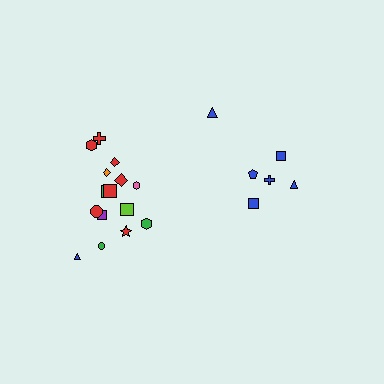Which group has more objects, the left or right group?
The left group.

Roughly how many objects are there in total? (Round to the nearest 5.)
Roughly 20 objects in total.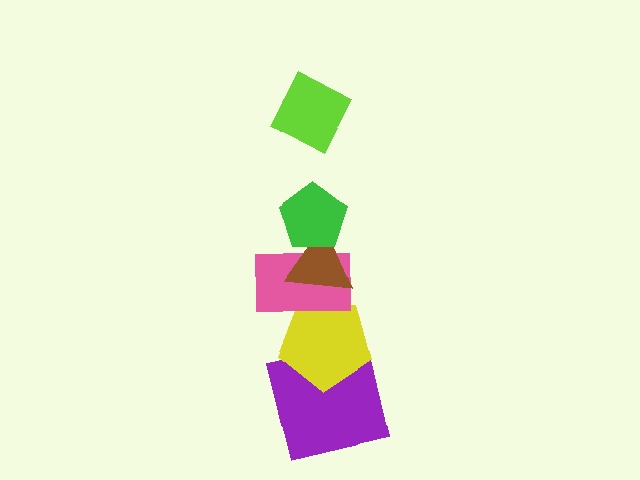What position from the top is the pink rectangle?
The pink rectangle is 4th from the top.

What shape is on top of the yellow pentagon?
The pink rectangle is on top of the yellow pentagon.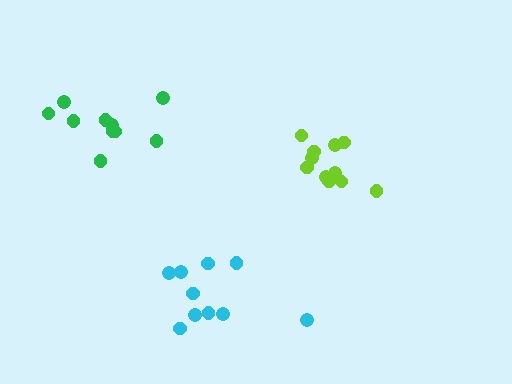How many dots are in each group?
Group 1: 11 dots, Group 2: 10 dots, Group 3: 10 dots (31 total).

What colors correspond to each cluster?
The clusters are colored: lime, cyan, green.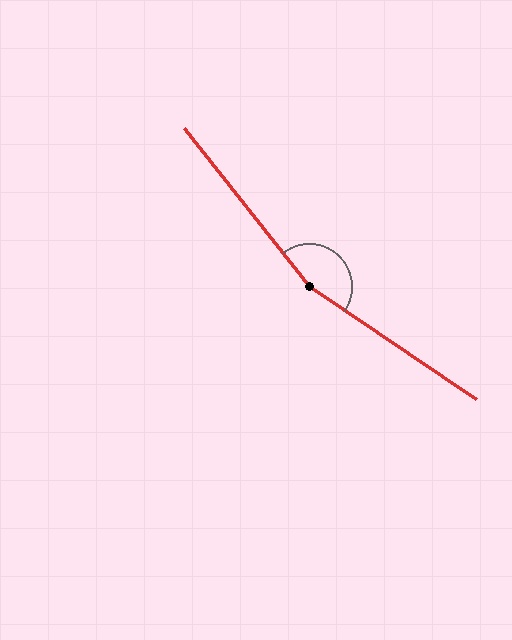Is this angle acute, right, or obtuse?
It is obtuse.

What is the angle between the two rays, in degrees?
Approximately 162 degrees.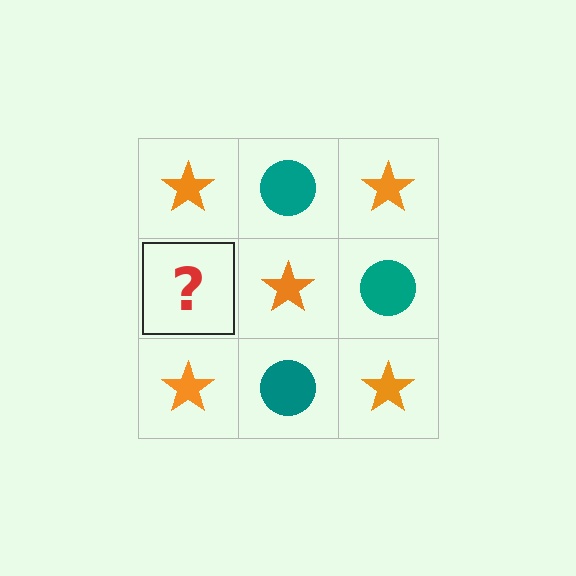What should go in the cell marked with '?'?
The missing cell should contain a teal circle.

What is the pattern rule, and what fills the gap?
The rule is that it alternates orange star and teal circle in a checkerboard pattern. The gap should be filled with a teal circle.